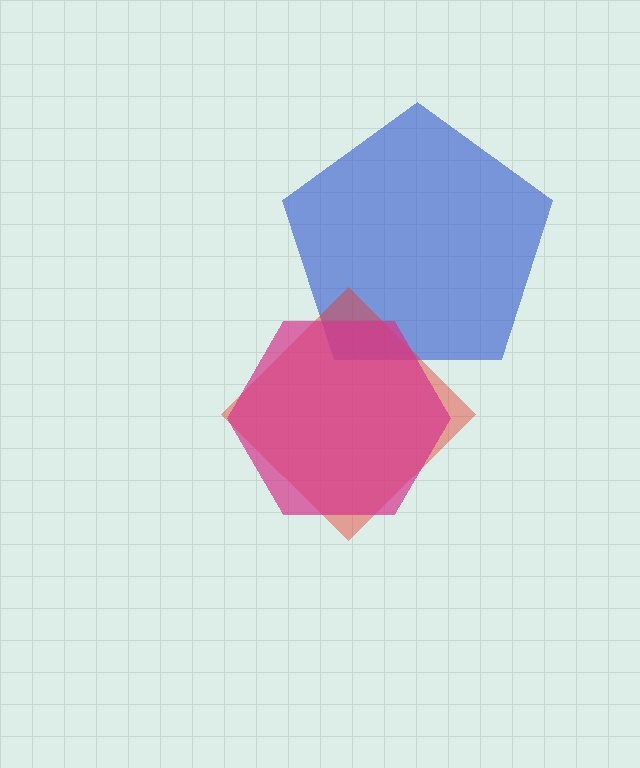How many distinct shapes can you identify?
There are 3 distinct shapes: a blue pentagon, a red diamond, a magenta hexagon.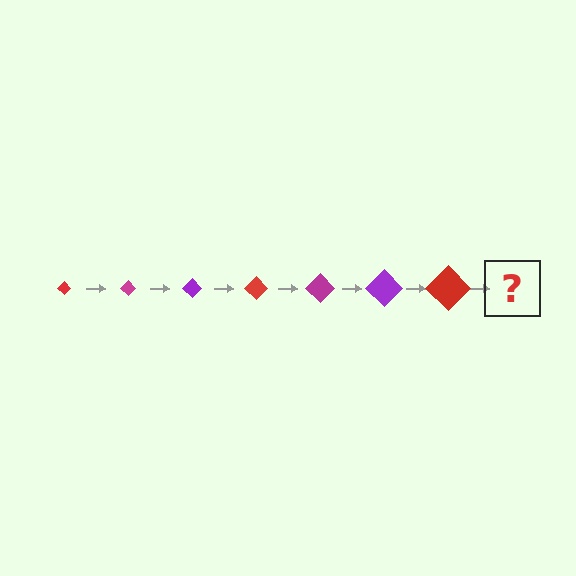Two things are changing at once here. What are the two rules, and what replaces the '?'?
The two rules are that the diamond grows larger each step and the color cycles through red, magenta, and purple. The '?' should be a magenta diamond, larger than the previous one.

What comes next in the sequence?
The next element should be a magenta diamond, larger than the previous one.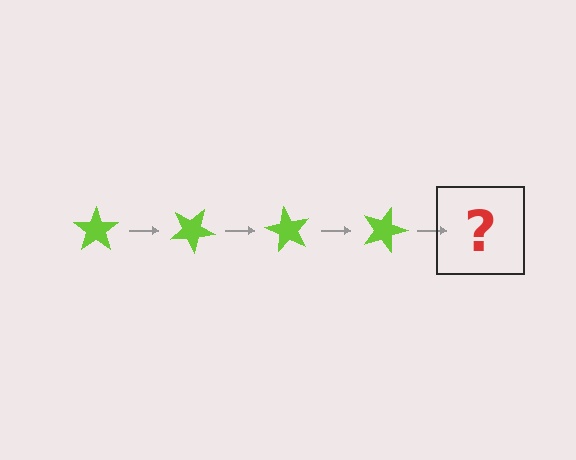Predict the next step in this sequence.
The next step is a lime star rotated 120 degrees.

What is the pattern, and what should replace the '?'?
The pattern is that the star rotates 30 degrees each step. The '?' should be a lime star rotated 120 degrees.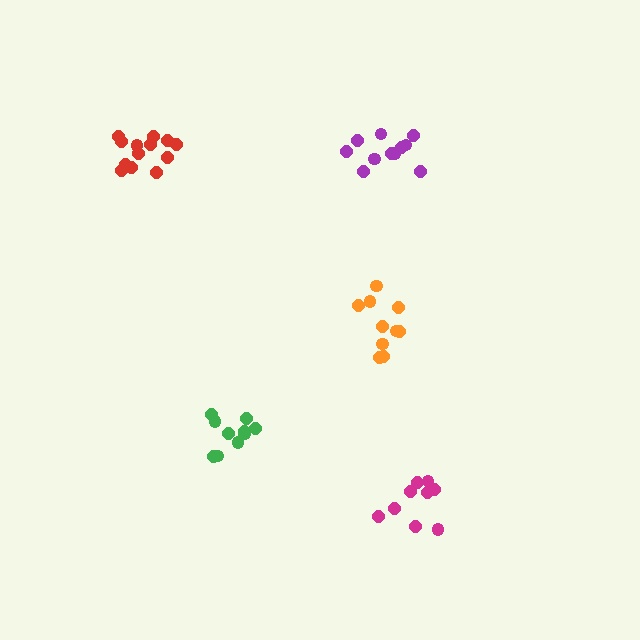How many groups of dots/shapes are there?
There are 5 groups.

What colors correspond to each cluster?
The clusters are colored: green, magenta, orange, red, purple.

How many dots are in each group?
Group 1: 10 dots, Group 2: 9 dots, Group 3: 10 dots, Group 4: 13 dots, Group 5: 11 dots (53 total).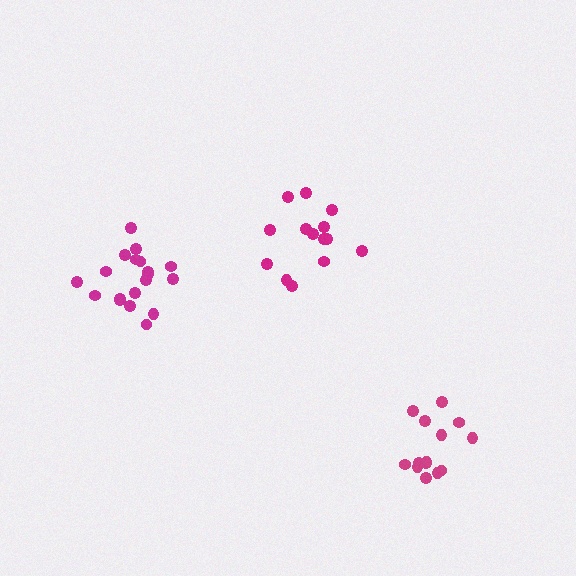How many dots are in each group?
Group 1: 14 dots, Group 2: 19 dots, Group 3: 14 dots (47 total).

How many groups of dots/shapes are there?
There are 3 groups.